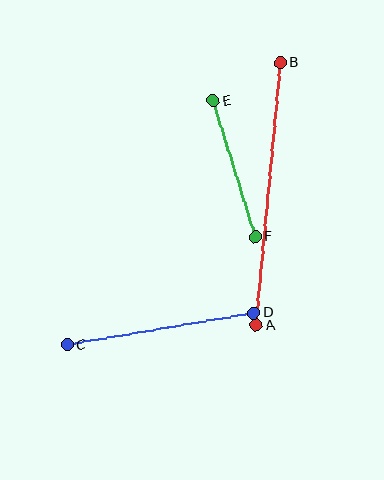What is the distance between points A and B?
The distance is approximately 264 pixels.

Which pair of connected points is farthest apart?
Points A and B are farthest apart.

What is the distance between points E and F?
The distance is approximately 142 pixels.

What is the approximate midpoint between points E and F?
The midpoint is at approximately (234, 169) pixels.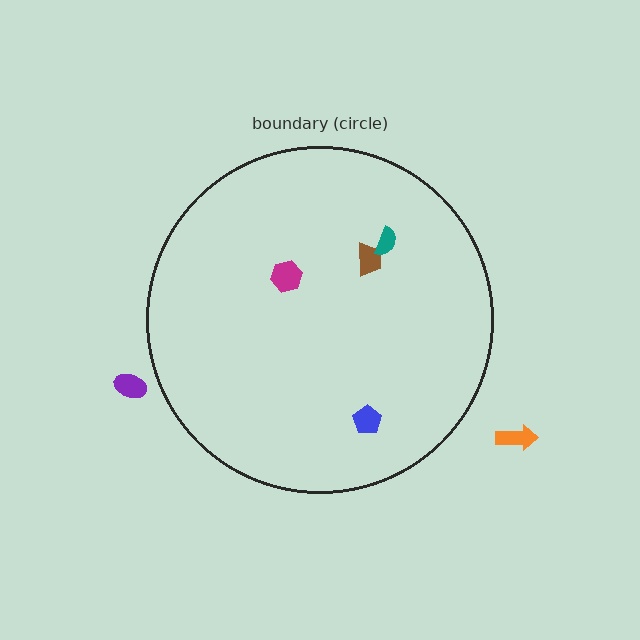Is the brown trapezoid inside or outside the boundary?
Inside.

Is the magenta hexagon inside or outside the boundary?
Inside.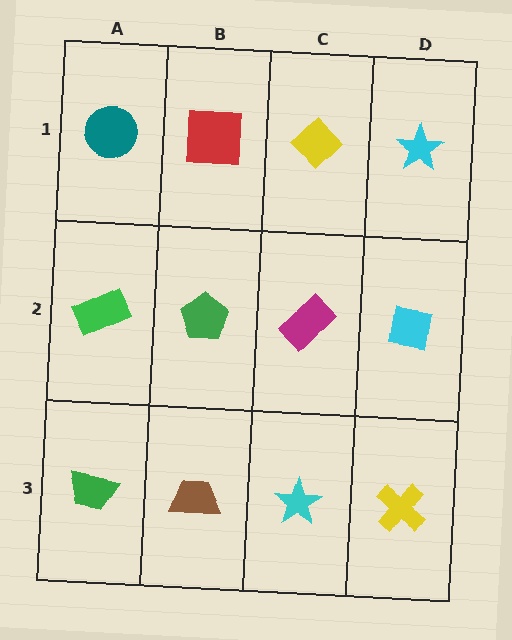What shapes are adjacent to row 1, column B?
A green pentagon (row 2, column B), a teal circle (row 1, column A), a yellow diamond (row 1, column C).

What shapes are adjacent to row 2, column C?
A yellow diamond (row 1, column C), a cyan star (row 3, column C), a green pentagon (row 2, column B), a cyan square (row 2, column D).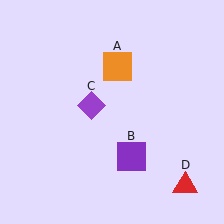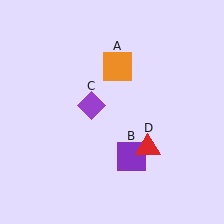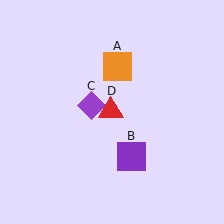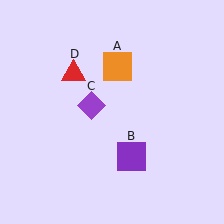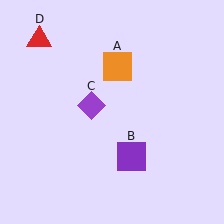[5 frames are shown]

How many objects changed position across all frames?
1 object changed position: red triangle (object D).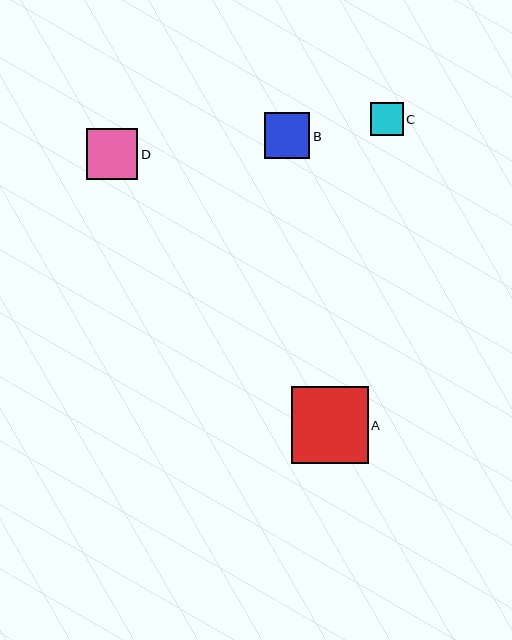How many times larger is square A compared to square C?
Square A is approximately 2.3 times the size of square C.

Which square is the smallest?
Square C is the smallest with a size of approximately 33 pixels.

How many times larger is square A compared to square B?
Square A is approximately 1.7 times the size of square B.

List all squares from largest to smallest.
From largest to smallest: A, D, B, C.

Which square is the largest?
Square A is the largest with a size of approximately 77 pixels.